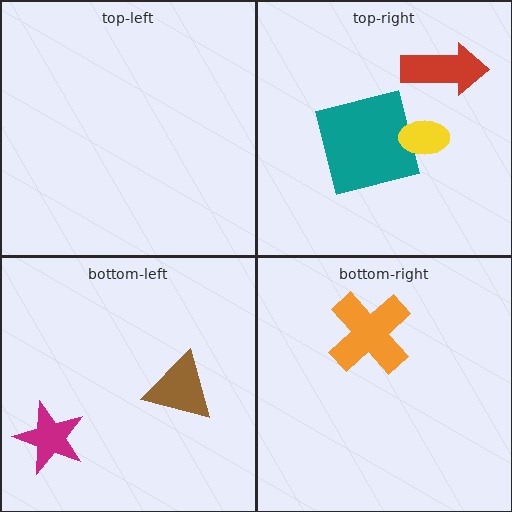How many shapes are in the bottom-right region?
1.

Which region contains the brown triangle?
The bottom-left region.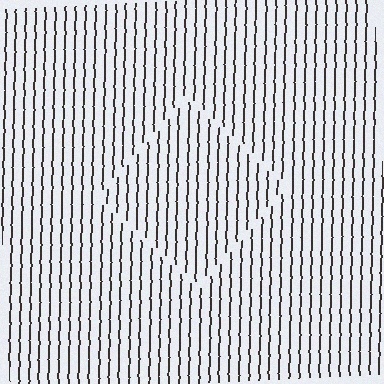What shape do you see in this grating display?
An illusory square. The interior of the shape contains the same grating, shifted by half a period — the contour is defined by the phase discontinuity where line-ends from the inner and outer gratings abut.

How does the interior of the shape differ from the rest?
The interior of the shape contains the same grating, shifted by half a period — the contour is defined by the phase discontinuity where line-ends from the inner and outer gratings abut.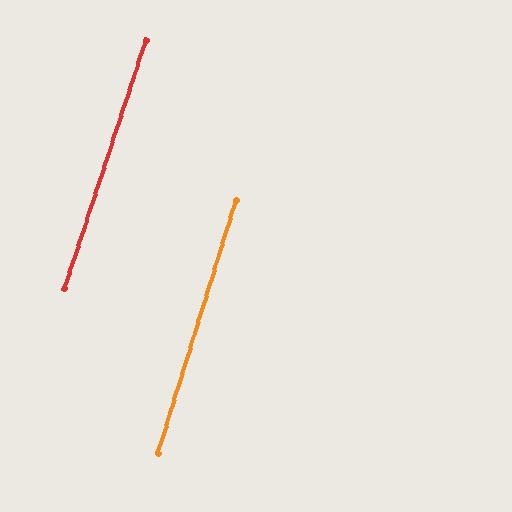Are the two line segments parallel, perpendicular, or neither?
Parallel — their directions differ by only 1.1°.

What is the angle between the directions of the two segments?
Approximately 1 degree.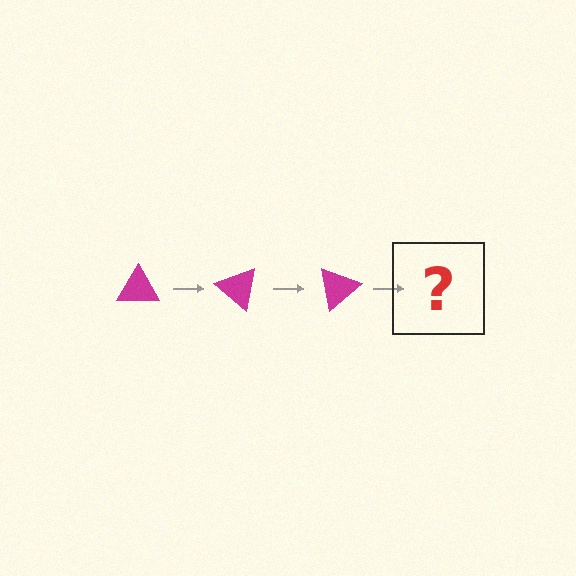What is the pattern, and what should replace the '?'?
The pattern is that the triangle rotates 40 degrees each step. The '?' should be a magenta triangle rotated 120 degrees.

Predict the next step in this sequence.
The next step is a magenta triangle rotated 120 degrees.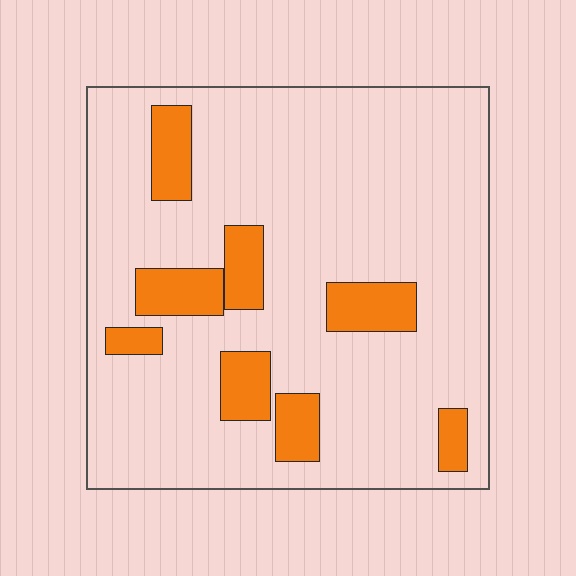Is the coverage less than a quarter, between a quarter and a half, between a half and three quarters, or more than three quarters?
Less than a quarter.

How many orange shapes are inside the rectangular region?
8.